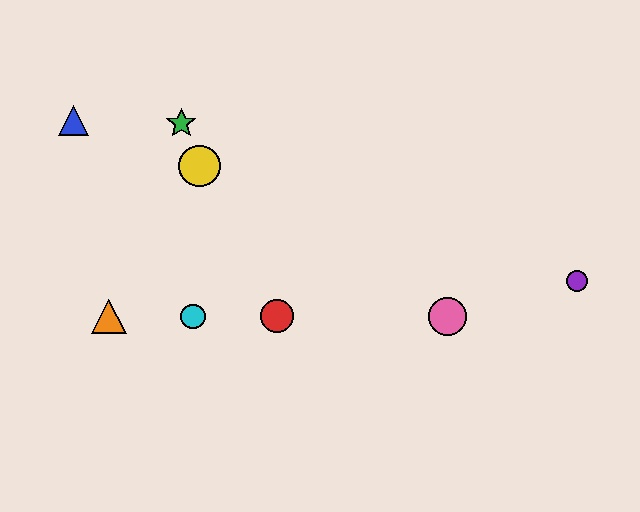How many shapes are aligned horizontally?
4 shapes (the red circle, the orange triangle, the cyan circle, the pink circle) are aligned horizontally.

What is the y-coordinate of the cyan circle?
The cyan circle is at y≈316.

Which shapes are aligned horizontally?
The red circle, the orange triangle, the cyan circle, the pink circle are aligned horizontally.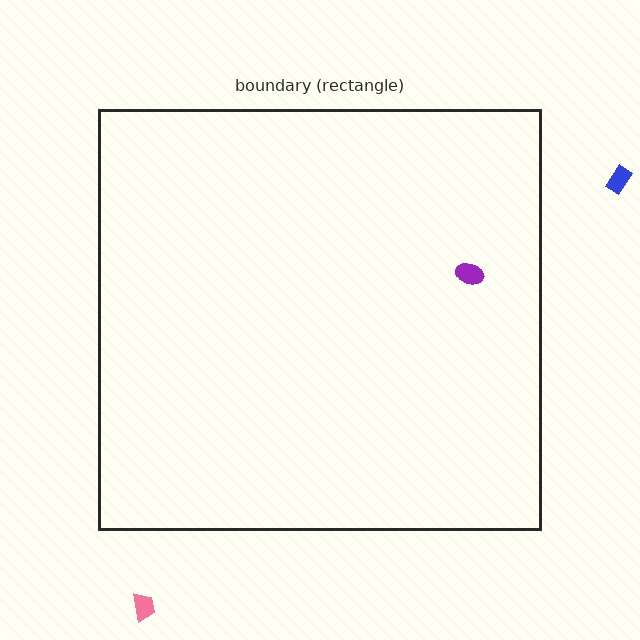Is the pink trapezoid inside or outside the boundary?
Outside.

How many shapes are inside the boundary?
1 inside, 2 outside.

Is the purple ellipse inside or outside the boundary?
Inside.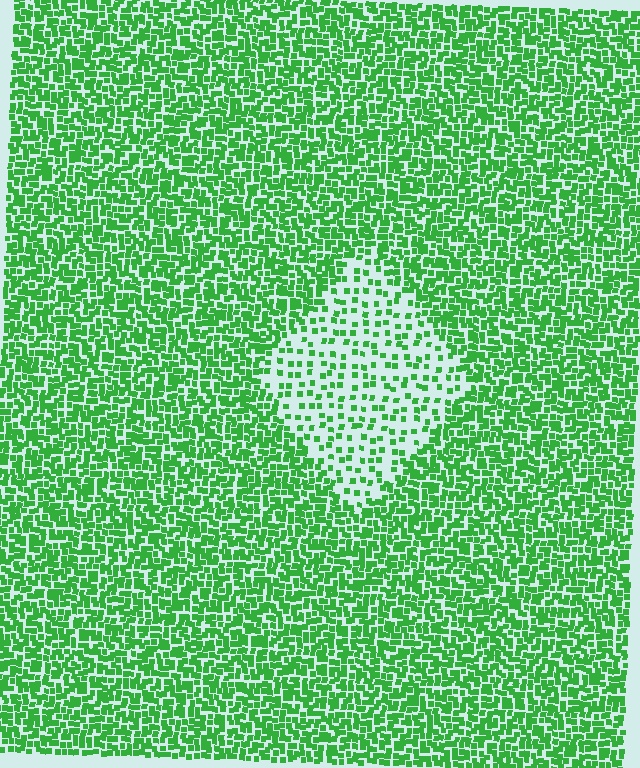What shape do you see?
I see a diamond.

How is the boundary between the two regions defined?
The boundary is defined by a change in element density (approximately 2.5x ratio). All elements are the same color, size, and shape.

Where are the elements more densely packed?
The elements are more densely packed outside the diamond boundary.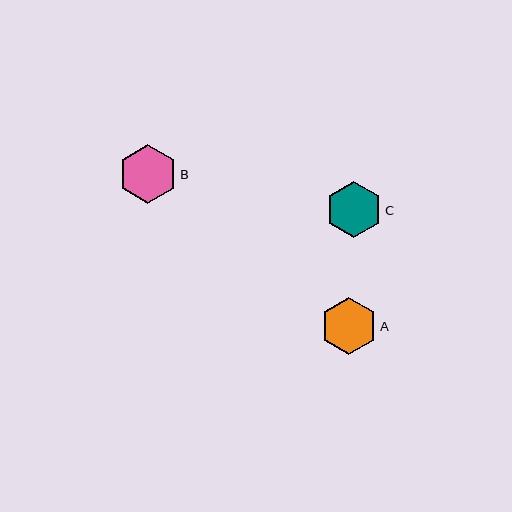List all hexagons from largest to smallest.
From largest to smallest: B, A, C.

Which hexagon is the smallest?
Hexagon C is the smallest with a size of approximately 56 pixels.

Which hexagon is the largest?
Hexagon B is the largest with a size of approximately 59 pixels.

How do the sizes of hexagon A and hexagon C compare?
Hexagon A and hexagon C are approximately the same size.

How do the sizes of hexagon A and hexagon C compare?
Hexagon A and hexagon C are approximately the same size.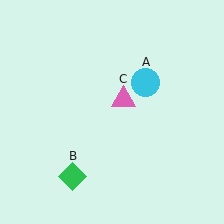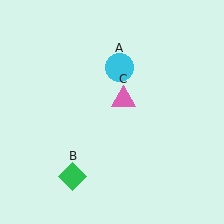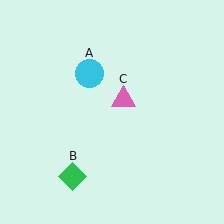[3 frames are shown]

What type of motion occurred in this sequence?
The cyan circle (object A) rotated counterclockwise around the center of the scene.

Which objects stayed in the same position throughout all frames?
Green diamond (object B) and pink triangle (object C) remained stationary.